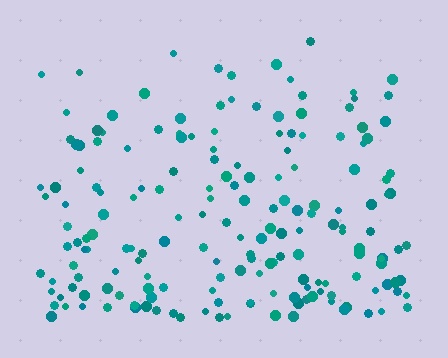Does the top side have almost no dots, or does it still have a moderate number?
Still a moderate number, just noticeably fewer than the bottom.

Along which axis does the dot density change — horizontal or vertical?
Vertical.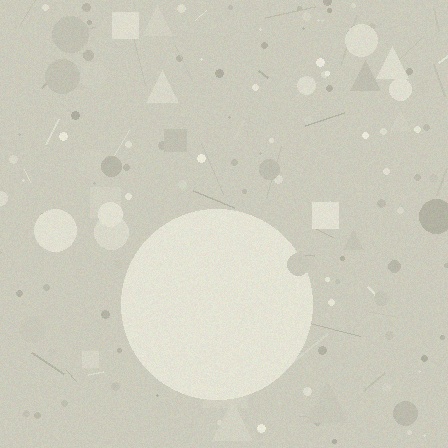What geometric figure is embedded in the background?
A circle is embedded in the background.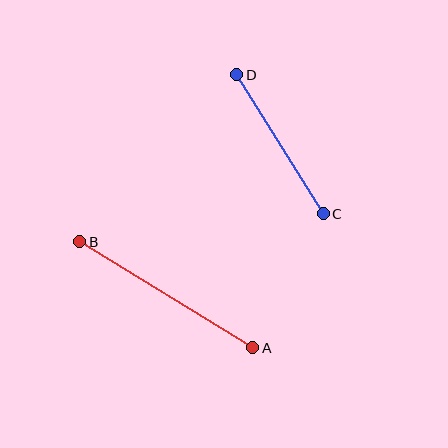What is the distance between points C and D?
The distance is approximately 164 pixels.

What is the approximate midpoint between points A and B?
The midpoint is at approximately (166, 295) pixels.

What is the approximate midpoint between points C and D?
The midpoint is at approximately (280, 144) pixels.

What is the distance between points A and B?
The distance is approximately 203 pixels.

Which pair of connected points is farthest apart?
Points A and B are farthest apart.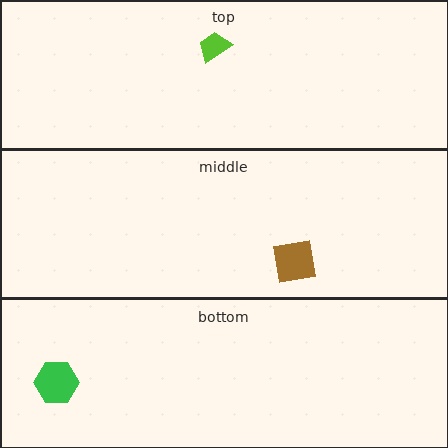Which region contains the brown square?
The middle region.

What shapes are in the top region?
The lime trapezoid.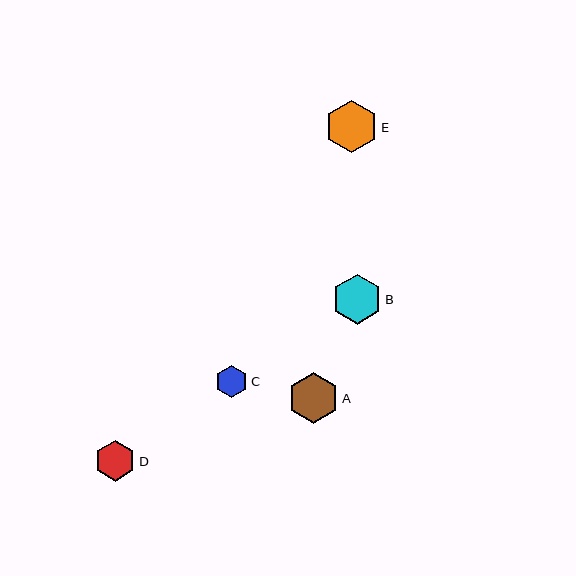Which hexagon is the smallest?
Hexagon C is the smallest with a size of approximately 32 pixels.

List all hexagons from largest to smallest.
From largest to smallest: E, A, B, D, C.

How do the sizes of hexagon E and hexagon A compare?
Hexagon E and hexagon A are approximately the same size.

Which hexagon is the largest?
Hexagon E is the largest with a size of approximately 52 pixels.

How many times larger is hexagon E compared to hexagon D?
Hexagon E is approximately 1.3 times the size of hexagon D.